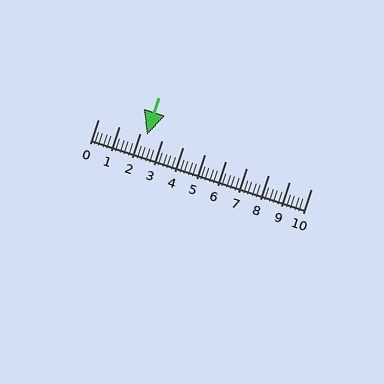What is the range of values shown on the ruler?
The ruler shows values from 0 to 10.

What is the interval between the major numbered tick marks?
The major tick marks are spaced 1 units apart.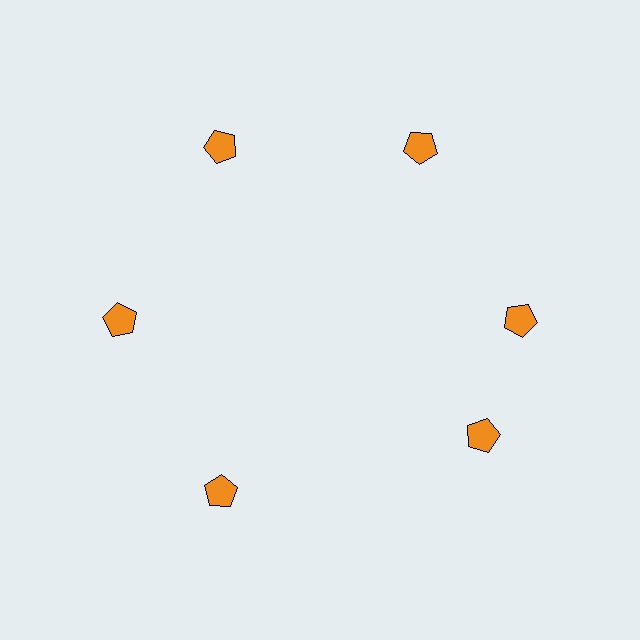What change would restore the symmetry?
The symmetry would be restored by rotating it back into even spacing with its neighbors so that all 6 pentagons sit at equal angles and equal distance from the center.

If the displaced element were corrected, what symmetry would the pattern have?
It would have 6-fold rotational symmetry — the pattern would map onto itself every 60 degrees.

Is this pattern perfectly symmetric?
No. The 6 orange pentagons are arranged in a ring, but one element near the 5 o'clock position is rotated out of alignment along the ring, breaking the 6-fold rotational symmetry.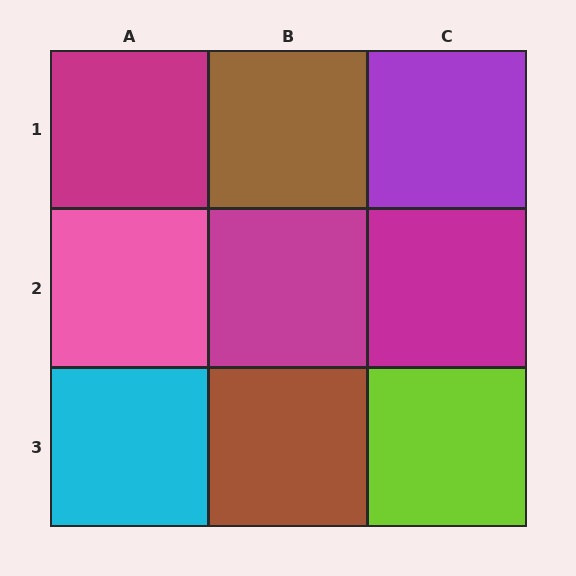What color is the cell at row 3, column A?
Cyan.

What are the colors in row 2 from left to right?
Pink, magenta, magenta.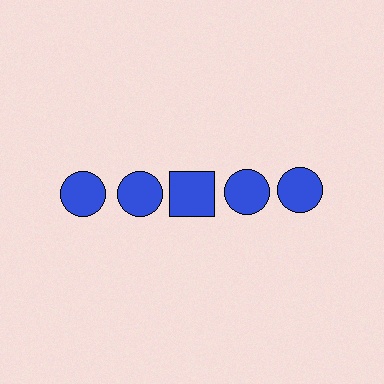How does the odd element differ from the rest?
It has a different shape: square instead of circle.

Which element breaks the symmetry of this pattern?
The blue square in the top row, center column breaks the symmetry. All other shapes are blue circles.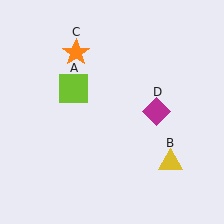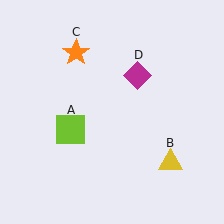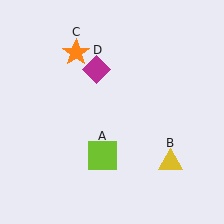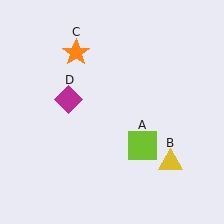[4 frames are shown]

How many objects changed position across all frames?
2 objects changed position: lime square (object A), magenta diamond (object D).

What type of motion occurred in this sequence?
The lime square (object A), magenta diamond (object D) rotated counterclockwise around the center of the scene.